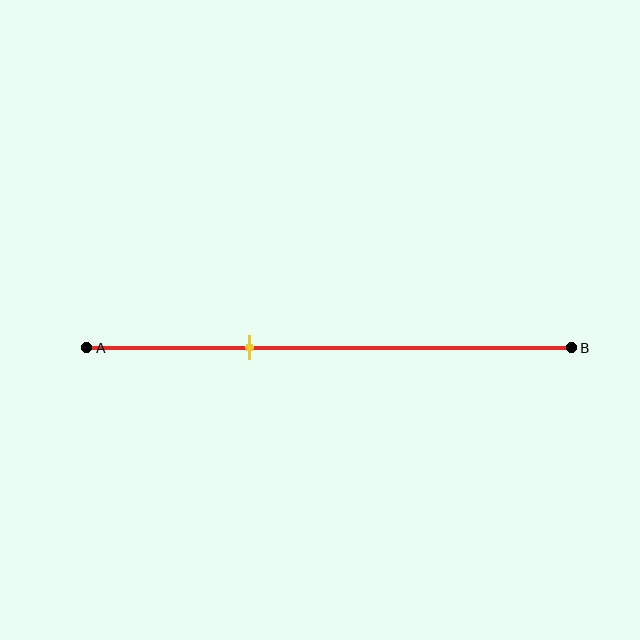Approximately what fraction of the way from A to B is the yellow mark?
The yellow mark is approximately 35% of the way from A to B.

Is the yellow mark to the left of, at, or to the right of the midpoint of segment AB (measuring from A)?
The yellow mark is to the left of the midpoint of segment AB.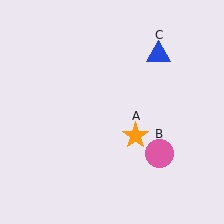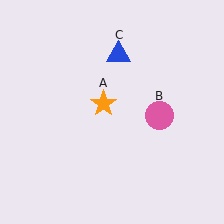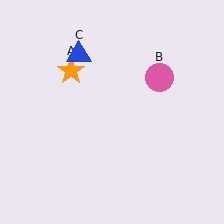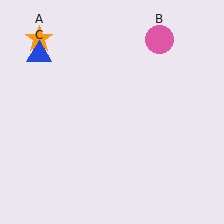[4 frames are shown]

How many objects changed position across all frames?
3 objects changed position: orange star (object A), pink circle (object B), blue triangle (object C).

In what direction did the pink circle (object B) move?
The pink circle (object B) moved up.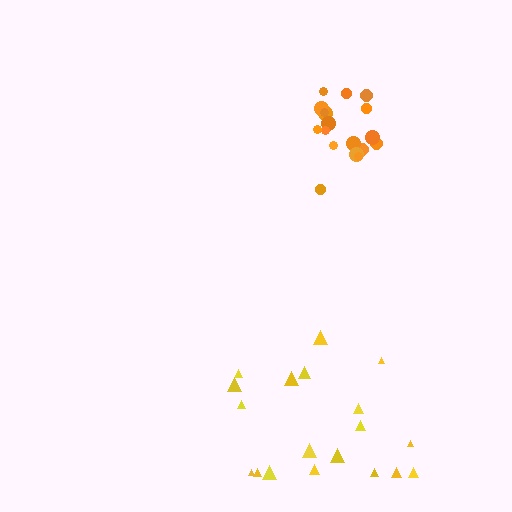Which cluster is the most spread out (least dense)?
Yellow.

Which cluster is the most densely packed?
Orange.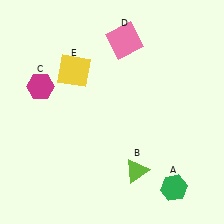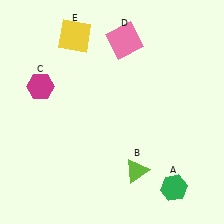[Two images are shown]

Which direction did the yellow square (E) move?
The yellow square (E) moved up.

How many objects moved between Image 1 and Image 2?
1 object moved between the two images.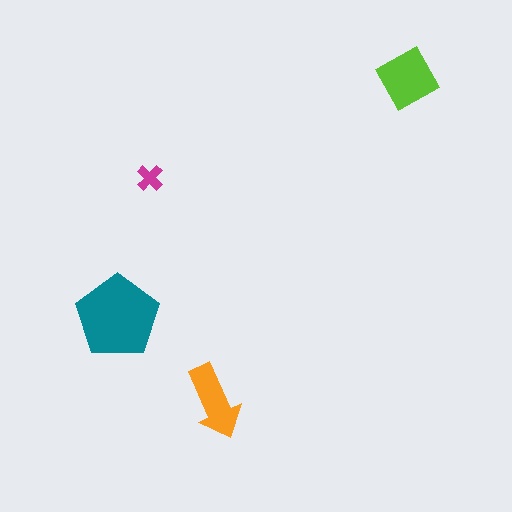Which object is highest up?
The lime diamond is topmost.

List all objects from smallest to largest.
The magenta cross, the orange arrow, the lime diamond, the teal pentagon.